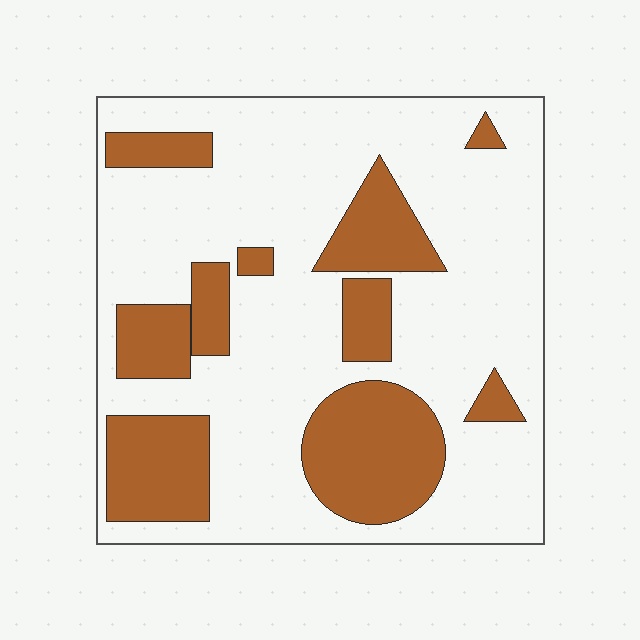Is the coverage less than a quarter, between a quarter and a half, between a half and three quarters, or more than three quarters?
Between a quarter and a half.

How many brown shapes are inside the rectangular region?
10.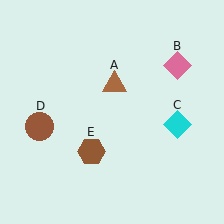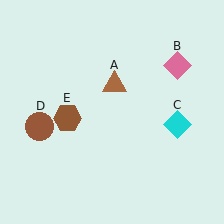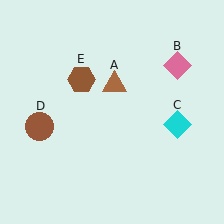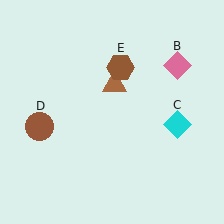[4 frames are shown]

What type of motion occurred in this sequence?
The brown hexagon (object E) rotated clockwise around the center of the scene.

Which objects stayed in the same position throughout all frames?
Brown triangle (object A) and pink diamond (object B) and cyan diamond (object C) and brown circle (object D) remained stationary.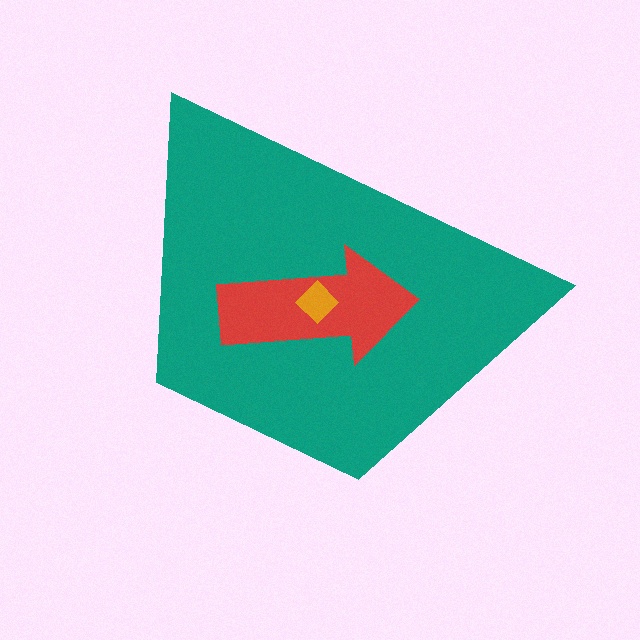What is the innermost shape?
The orange diamond.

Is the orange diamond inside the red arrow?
Yes.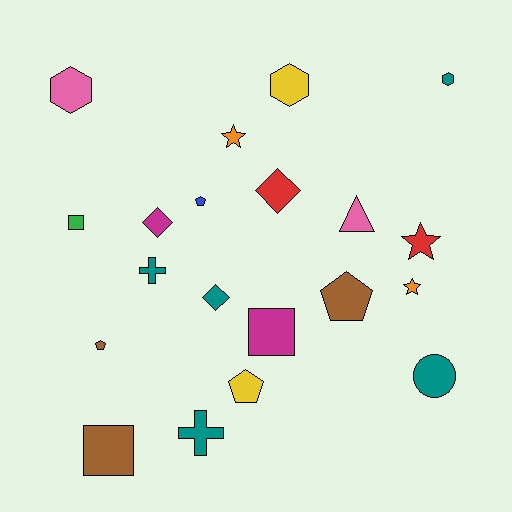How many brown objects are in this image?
There are 3 brown objects.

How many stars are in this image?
There are 3 stars.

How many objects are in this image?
There are 20 objects.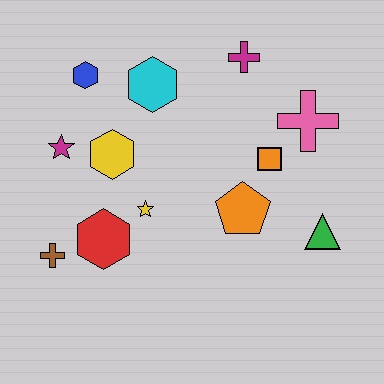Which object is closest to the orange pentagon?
The orange square is closest to the orange pentagon.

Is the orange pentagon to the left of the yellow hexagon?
No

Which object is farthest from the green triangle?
The blue hexagon is farthest from the green triangle.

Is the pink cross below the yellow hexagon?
No